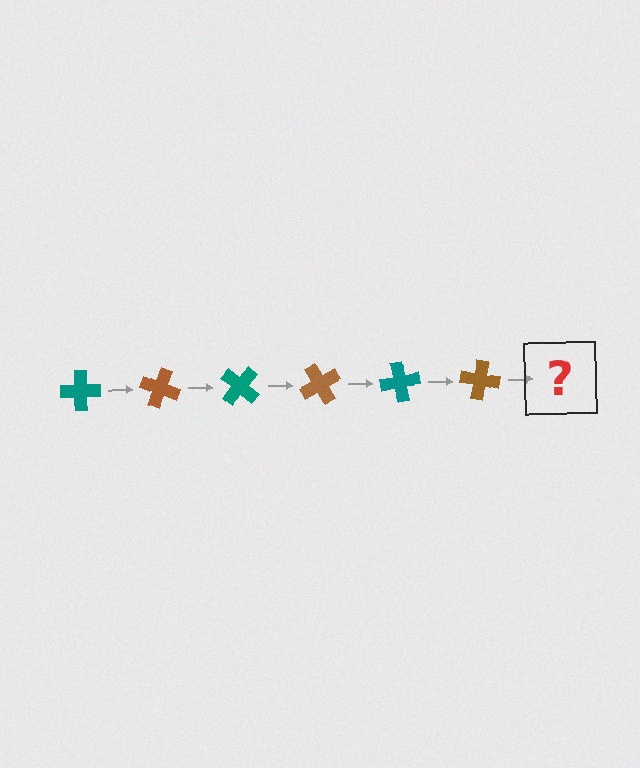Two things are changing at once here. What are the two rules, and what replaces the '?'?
The two rules are that it rotates 20 degrees each step and the color cycles through teal and brown. The '?' should be a teal cross, rotated 120 degrees from the start.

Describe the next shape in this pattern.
It should be a teal cross, rotated 120 degrees from the start.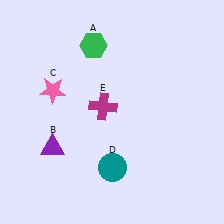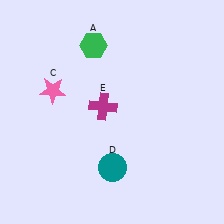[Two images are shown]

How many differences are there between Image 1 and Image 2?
There is 1 difference between the two images.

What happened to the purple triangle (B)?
The purple triangle (B) was removed in Image 2. It was in the bottom-left area of Image 1.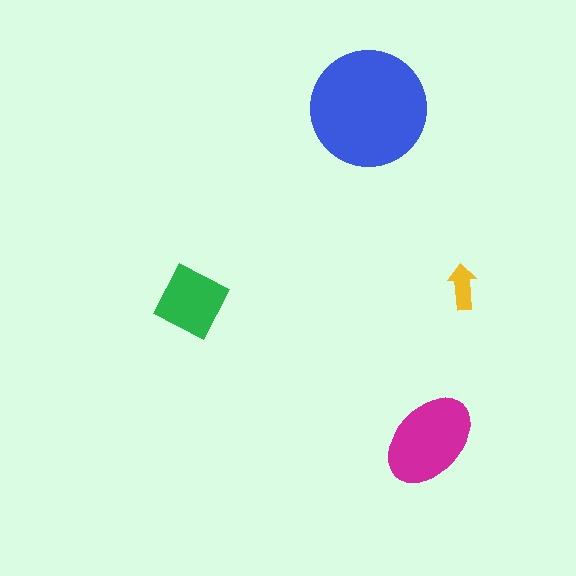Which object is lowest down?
The magenta ellipse is bottommost.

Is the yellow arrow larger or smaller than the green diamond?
Smaller.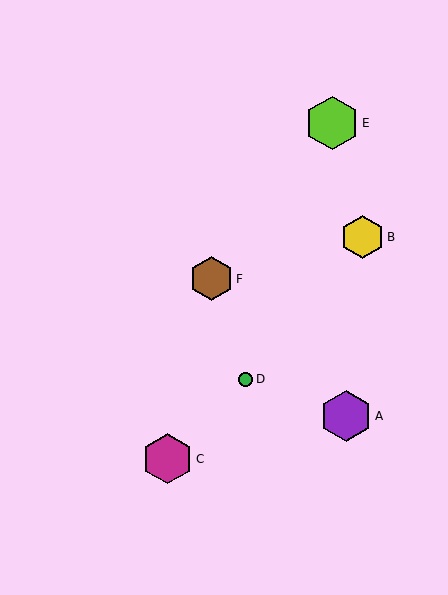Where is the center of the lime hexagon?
The center of the lime hexagon is at (332, 123).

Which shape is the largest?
The lime hexagon (labeled E) is the largest.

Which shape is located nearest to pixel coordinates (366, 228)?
The yellow hexagon (labeled B) at (362, 237) is nearest to that location.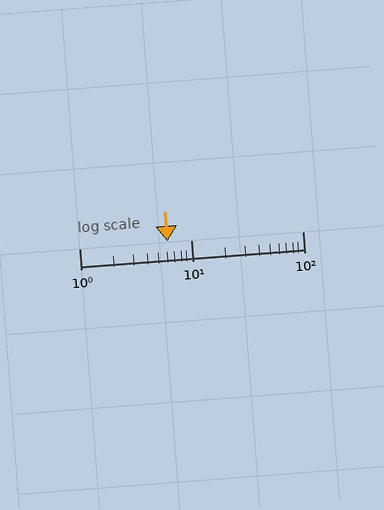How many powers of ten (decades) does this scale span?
The scale spans 2 decades, from 1 to 100.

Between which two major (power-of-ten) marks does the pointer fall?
The pointer is between 1 and 10.